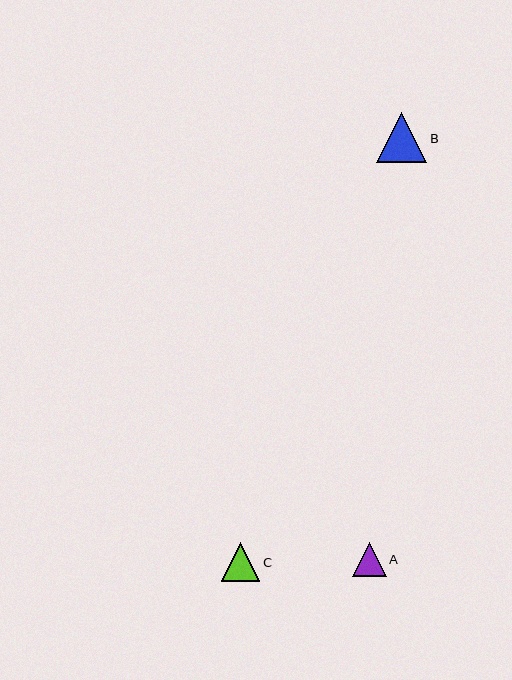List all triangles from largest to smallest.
From largest to smallest: B, C, A.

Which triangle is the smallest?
Triangle A is the smallest with a size of approximately 34 pixels.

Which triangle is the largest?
Triangle B is the largest with a size of approximately 50 pixels.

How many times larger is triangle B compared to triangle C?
Triangle B is approximately 1.3 times the size of triangle C.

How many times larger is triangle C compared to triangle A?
Triangle C is approximately 1.1 times the size of triangle A.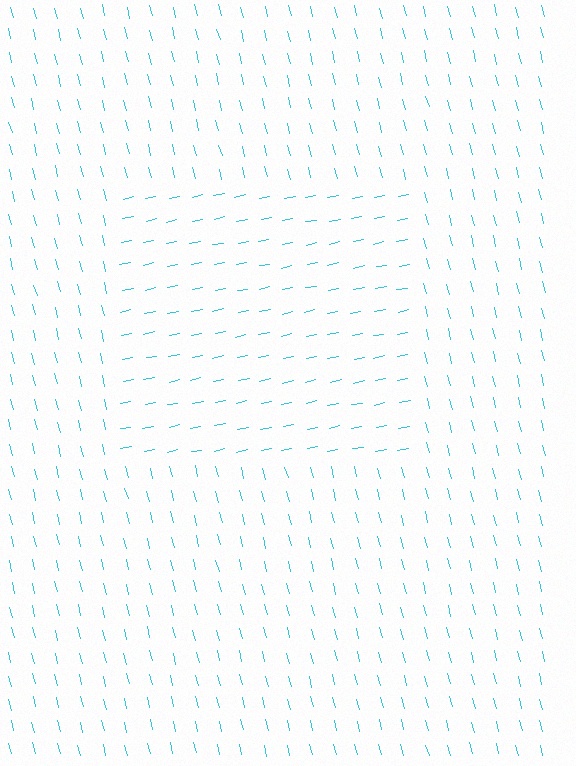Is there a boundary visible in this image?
Yes, there is a texture boundary formed by a change in line orientation.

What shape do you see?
I see a rectangle.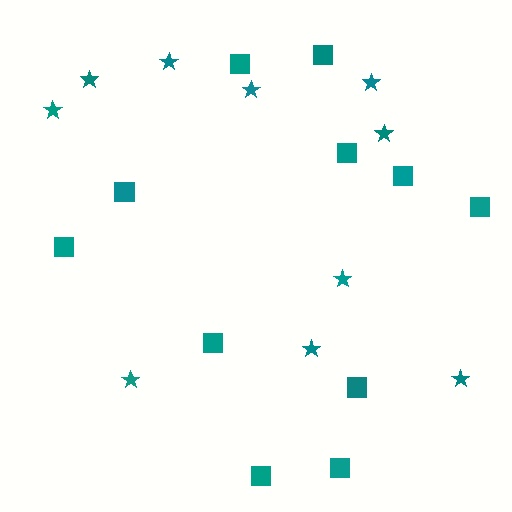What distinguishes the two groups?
There are 2 groups: one group of stars (10) and one group of squares (11).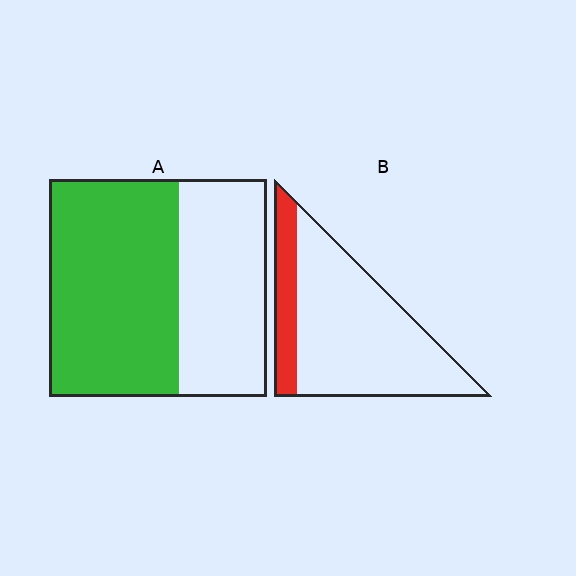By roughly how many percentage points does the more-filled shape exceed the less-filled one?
By roughly 40 percentage points (A over B).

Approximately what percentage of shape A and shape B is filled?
A is approximately 60% and B is approximately 20%.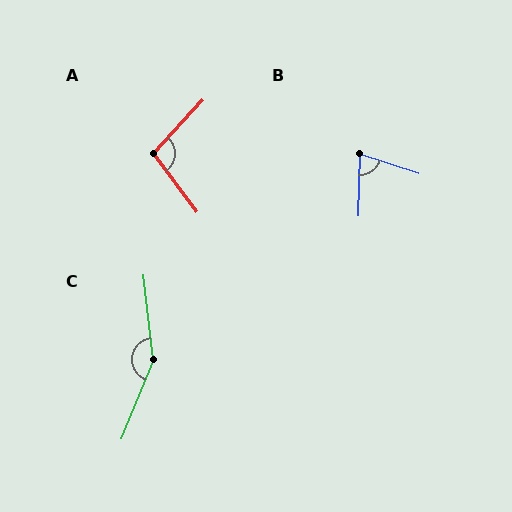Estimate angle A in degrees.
Approximately 101 degrees.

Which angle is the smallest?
B, at approximately 73 degrees.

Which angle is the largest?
C, at approximately 151 degrees.